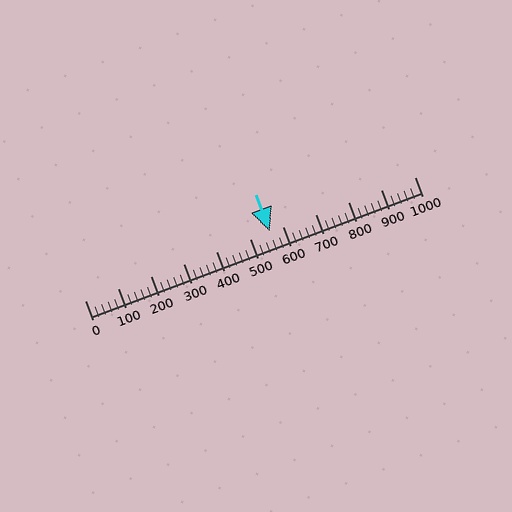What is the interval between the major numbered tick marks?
The major tick marks are spaced 100 units apart.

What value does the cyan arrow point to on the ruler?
The cyan arrow points to approximately 560.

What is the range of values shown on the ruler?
The ruler shows values from 0 to 1000.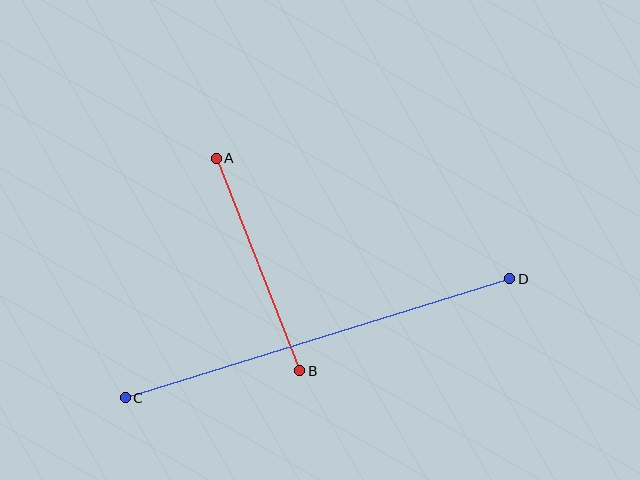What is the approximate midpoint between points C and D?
The midpoint is at approximately (317, 338) pixels.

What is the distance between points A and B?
The distance is approximately 229 pixels.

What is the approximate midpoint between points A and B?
The midpoint is at approximately (258, 265) pixels.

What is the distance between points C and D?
The distance is approximately 403 pixels.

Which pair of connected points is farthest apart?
Points C and D are farthest apart.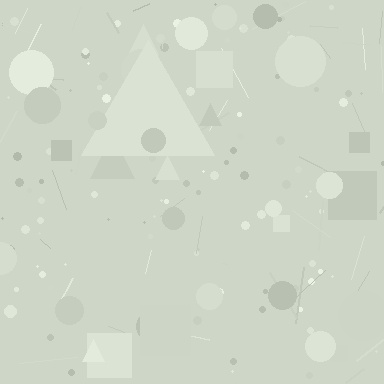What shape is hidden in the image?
A triangle is hidden in the image.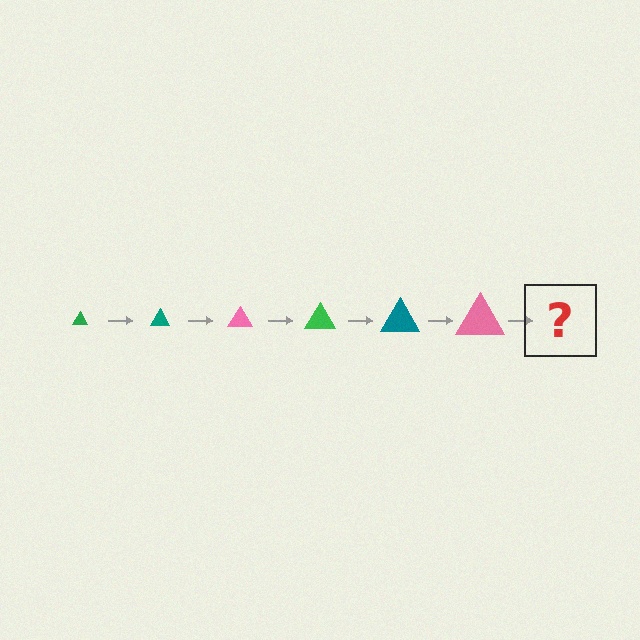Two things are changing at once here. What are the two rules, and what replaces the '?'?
The two rules are that the triangle grows larger each step and the color cycles through green, teal, and pink. The '?' should be a green triangle, larger than the previous one.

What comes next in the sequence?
The next element should be a green triangle, larger than the previous one.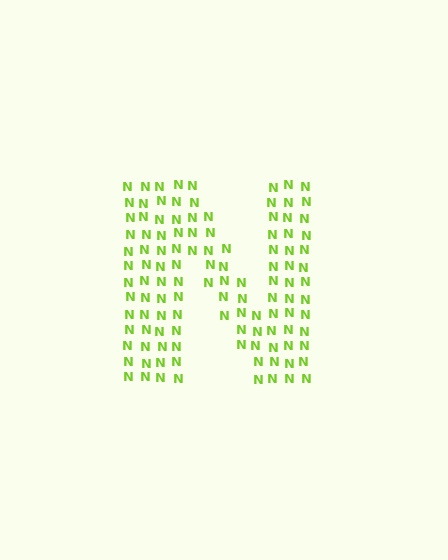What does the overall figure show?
The overall figure shows the letter N.